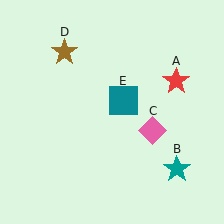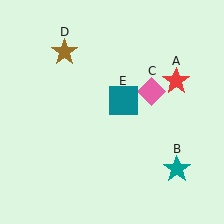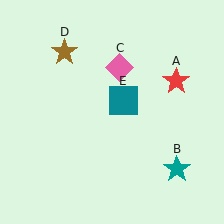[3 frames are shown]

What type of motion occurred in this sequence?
The pink diamond (object C) rotated counterclockwise around the center of the scene.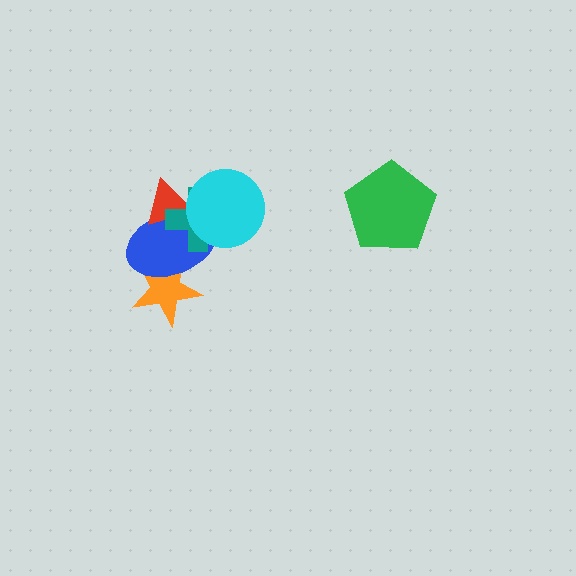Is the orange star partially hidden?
Yes, it is partially covered by another shape.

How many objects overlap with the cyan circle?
3 objects overlap with the cyan circle.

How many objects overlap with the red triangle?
3 objects overlap with the red triangle.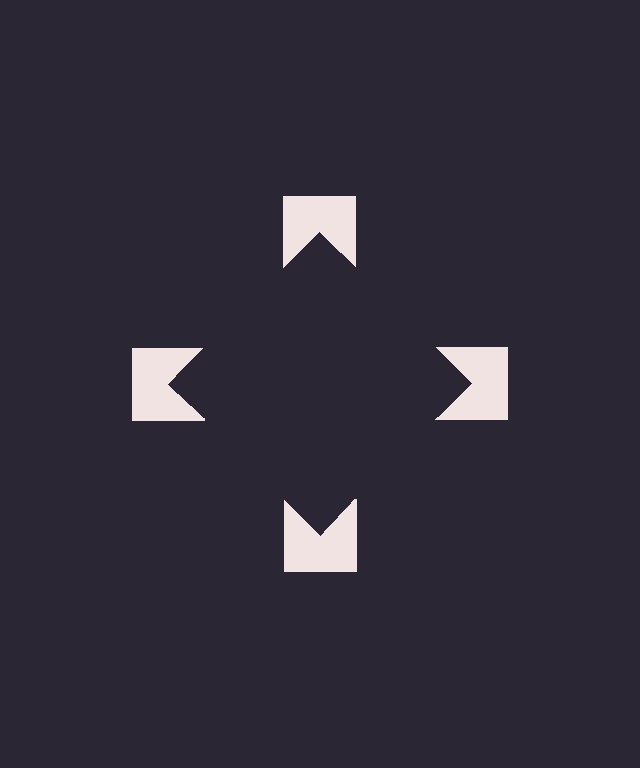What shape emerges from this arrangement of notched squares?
An illusory square — its edges are inferred from the aligned wedge cuts in the notched squares, not physically drawn.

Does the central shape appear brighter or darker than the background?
It typically appears slightly darker than the background, even though no actual brightness change is drawn.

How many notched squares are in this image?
There are 4 — one at each vertex of the illusory square.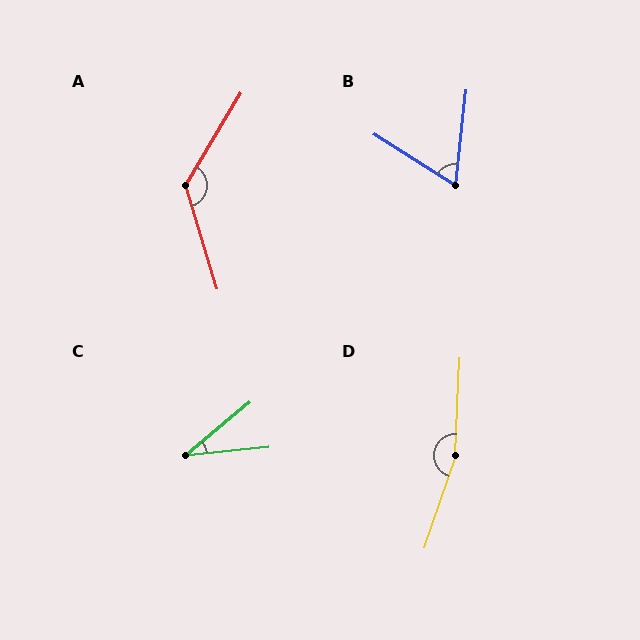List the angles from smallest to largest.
C (34°), B (64°), A (132°), D (164°).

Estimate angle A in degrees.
Approximately 132 degrees.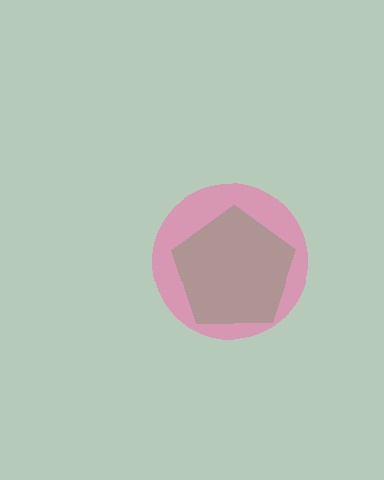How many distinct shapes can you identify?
There are 2 distinct shapes: a green pentagon, a pink circle.